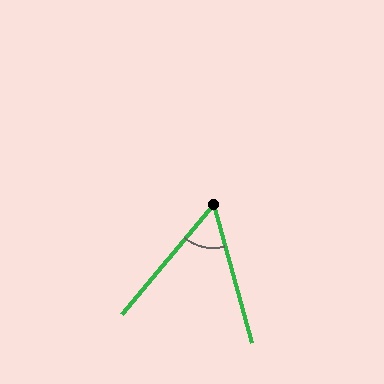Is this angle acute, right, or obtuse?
It is acute.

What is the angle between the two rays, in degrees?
Approximately 55 degrees.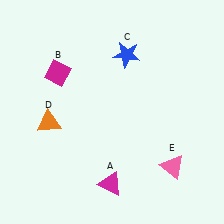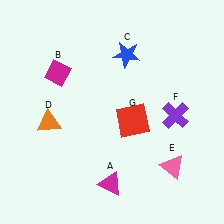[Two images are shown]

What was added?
A purple cross (F), a red square (G) were added in Image 2.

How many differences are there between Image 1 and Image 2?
There are 2 differences between the two images.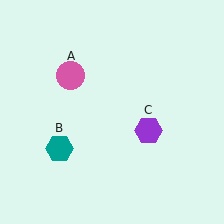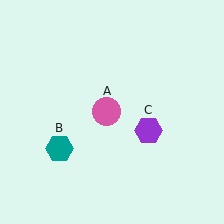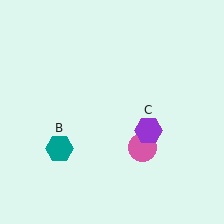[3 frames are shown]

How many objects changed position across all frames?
1 object changed position: pink circle (object A).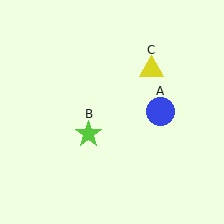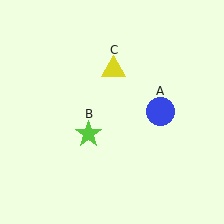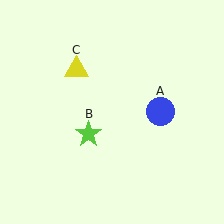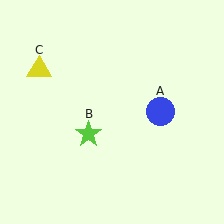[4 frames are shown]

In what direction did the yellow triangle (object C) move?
The yellow triangle (object C) moved left.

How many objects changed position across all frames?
1 object changed position: yellow triangle (object C).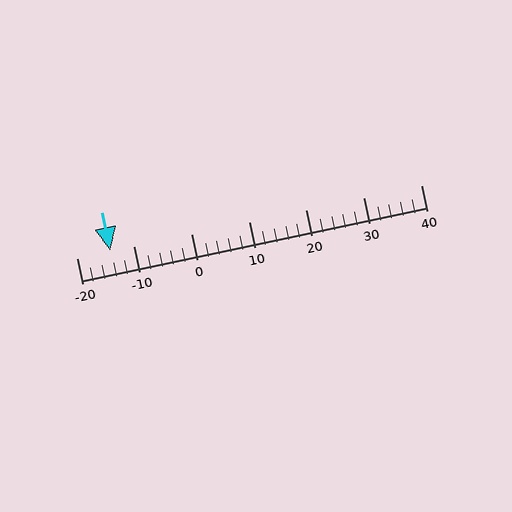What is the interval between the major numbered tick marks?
The major tick marks are spaced 10 units apart.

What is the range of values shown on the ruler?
The ruler shows values from -20 to 40.